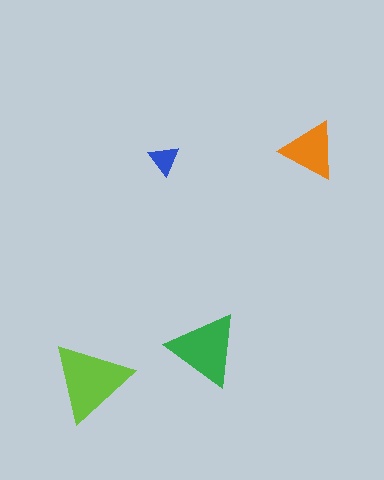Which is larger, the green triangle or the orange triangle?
The green one.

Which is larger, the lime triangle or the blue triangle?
The lime one.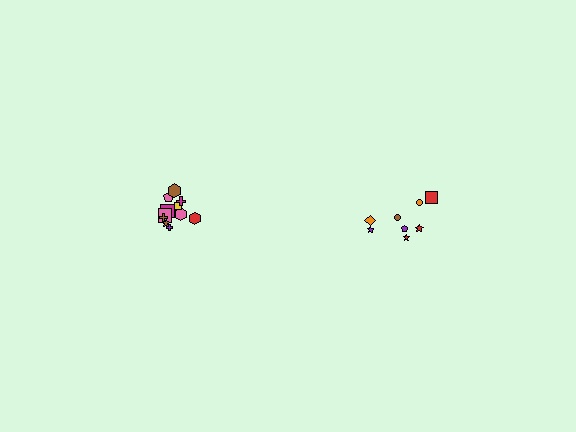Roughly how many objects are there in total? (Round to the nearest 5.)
Roughly 20 objects in total.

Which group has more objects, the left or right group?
The left group.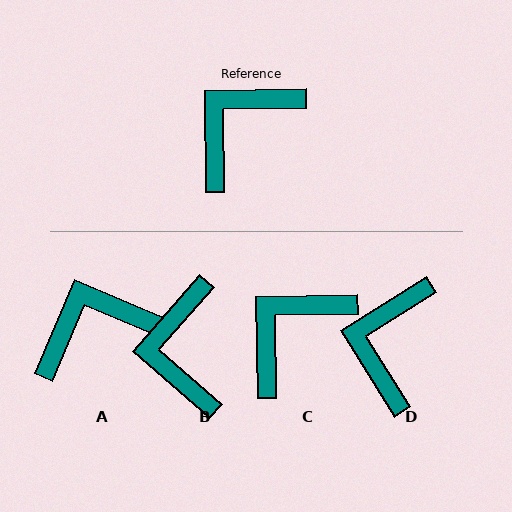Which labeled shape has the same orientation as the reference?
C.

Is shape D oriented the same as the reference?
No, it is off by about 31 degrees.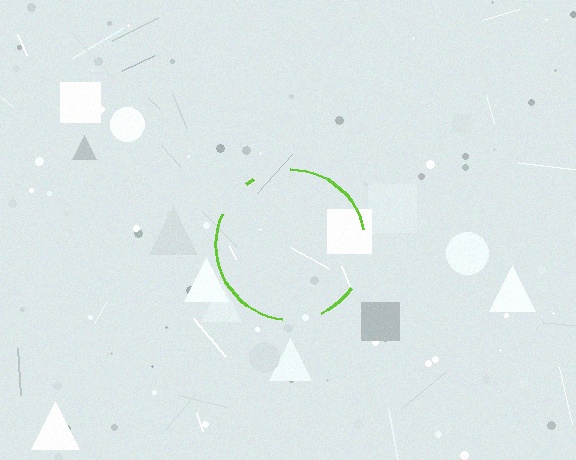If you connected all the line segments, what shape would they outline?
They would outline a circle.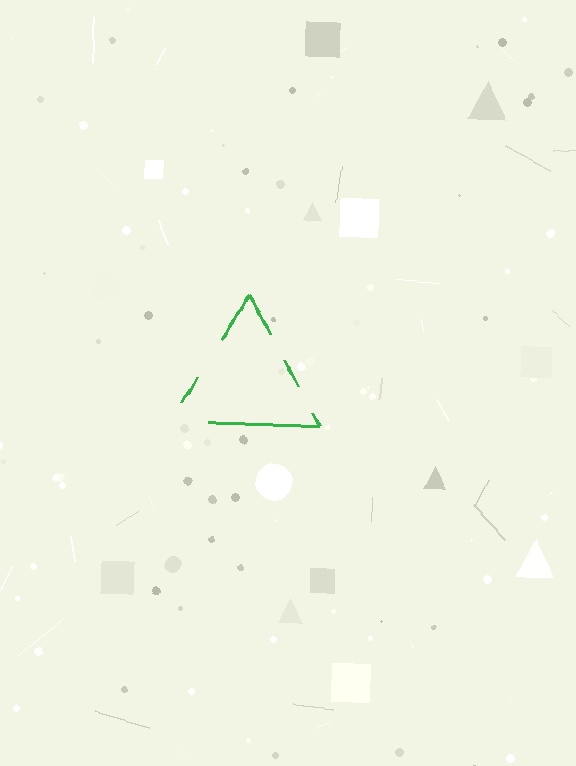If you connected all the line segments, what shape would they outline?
They would outline a triangle.